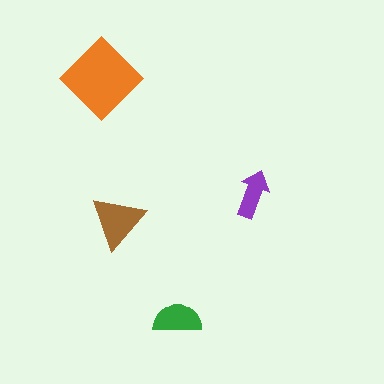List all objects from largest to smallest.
The orange diamond, the brown triangle, the green semicircle, the purple arrow.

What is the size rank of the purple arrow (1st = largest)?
4th.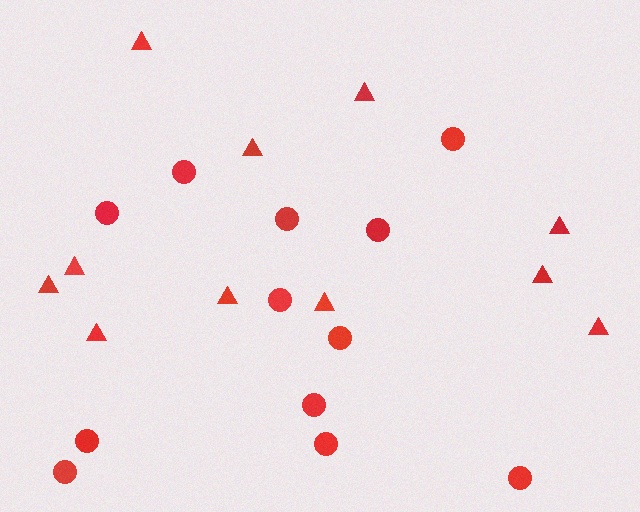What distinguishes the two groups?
There are 2 groups: one group of circles (12) and one group of triangles (11).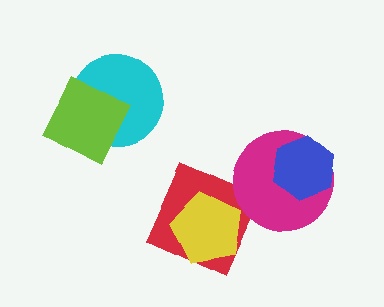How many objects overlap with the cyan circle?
1 object overlaps with the cyan circle.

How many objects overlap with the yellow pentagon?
1 object overlaps with the yellow pentagon.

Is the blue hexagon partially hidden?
No, no other shape covers it.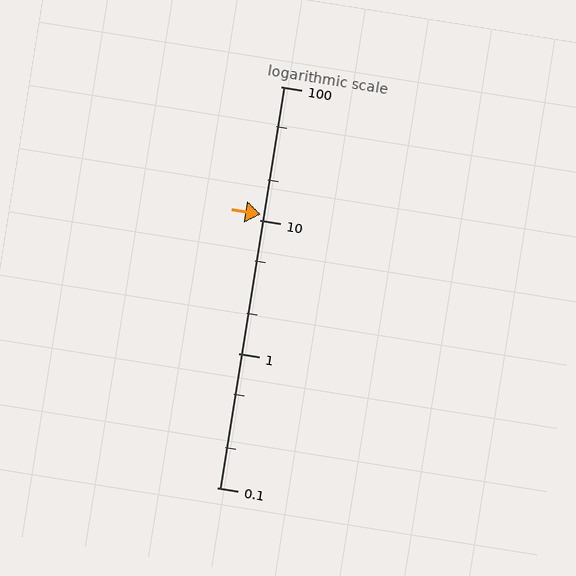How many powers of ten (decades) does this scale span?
The scale spans 3 decades, from 0.1 to 100.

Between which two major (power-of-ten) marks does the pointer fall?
The pointer is between 10 and 100.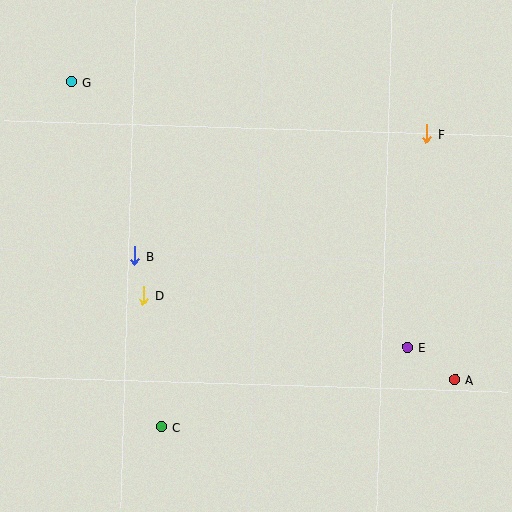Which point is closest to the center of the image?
Point D at (143, 295) is closest to the center.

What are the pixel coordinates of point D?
Point D is at (143, 295).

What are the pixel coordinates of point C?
Point C is at (161, 427).